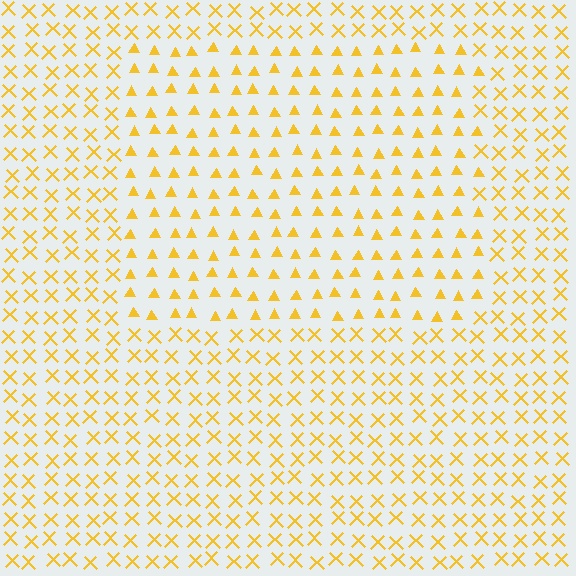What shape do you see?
I see a rectangle.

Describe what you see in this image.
The image is filled with small yellow elements arranged in a uniform grid. A rectangle-shaped region contains triangles, while the surrounding area contains X marks. The boundary is defined purely by the change in element shape.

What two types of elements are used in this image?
The image uses triangles inside the rectangle region and X marks outside it.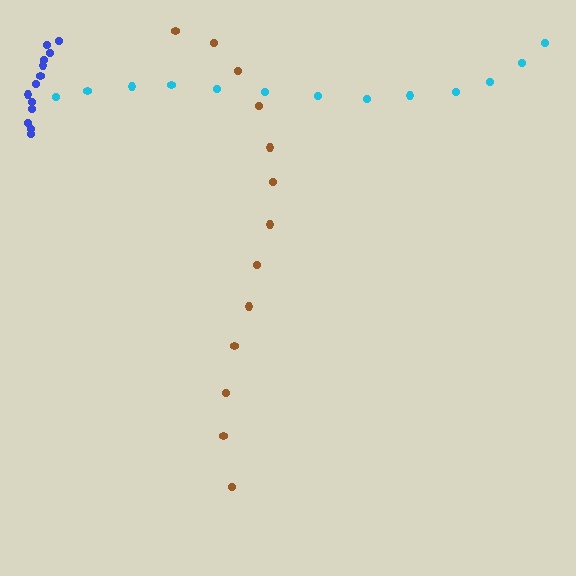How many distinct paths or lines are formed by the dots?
There are 3 distinct paths.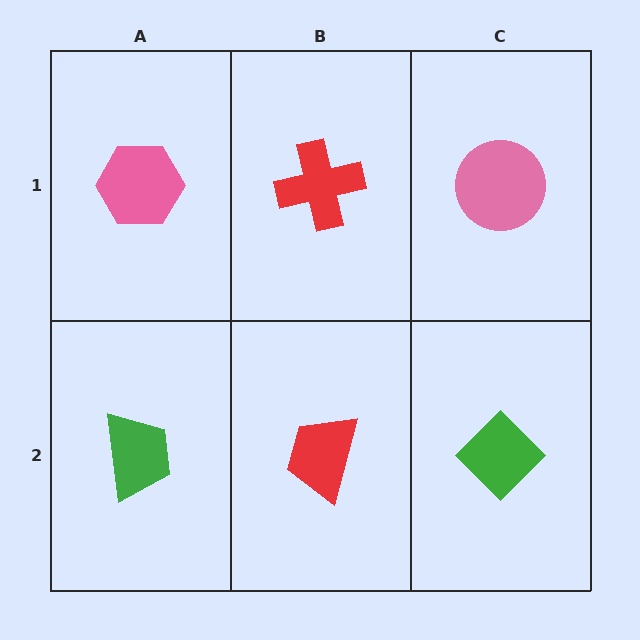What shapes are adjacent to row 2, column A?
A pink hexagon (row 1, column A), a red trapezoid (row 2, column B).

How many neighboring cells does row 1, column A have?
2.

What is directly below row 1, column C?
A green diamond.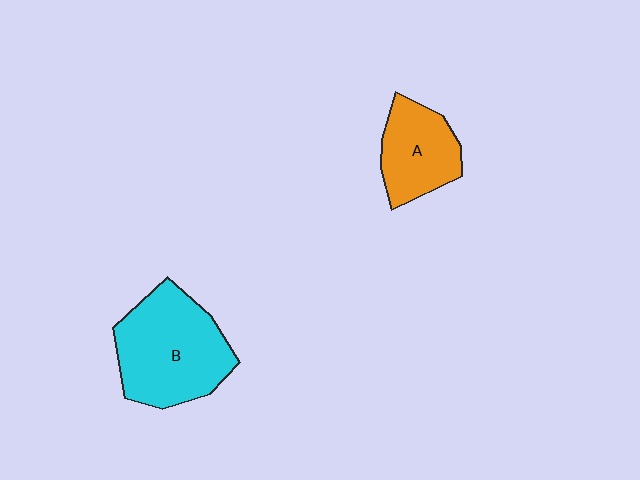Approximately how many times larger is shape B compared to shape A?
Approximately 1.7 times.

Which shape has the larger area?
Shape B (cyan).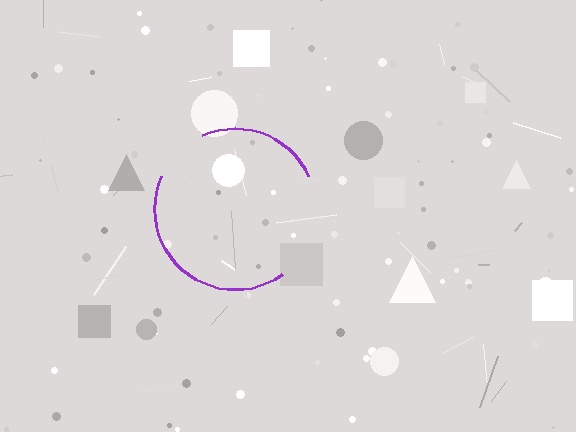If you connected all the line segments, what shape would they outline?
They would outline a circle.